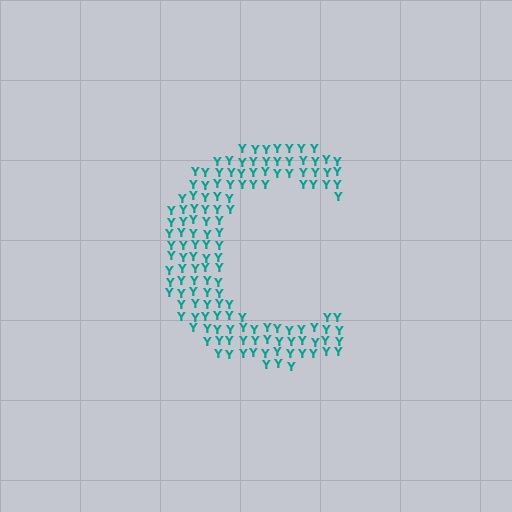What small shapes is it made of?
It is made of small letter Y's.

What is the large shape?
The large shape is the letter C.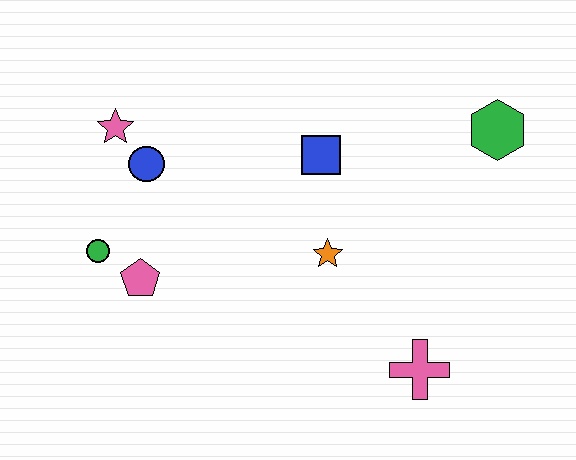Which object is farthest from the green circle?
The green hexagon is farthest from the green circle.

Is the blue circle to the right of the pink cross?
No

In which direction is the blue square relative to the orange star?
The blue square is above the orange star.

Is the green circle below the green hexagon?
Yes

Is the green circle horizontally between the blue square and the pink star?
No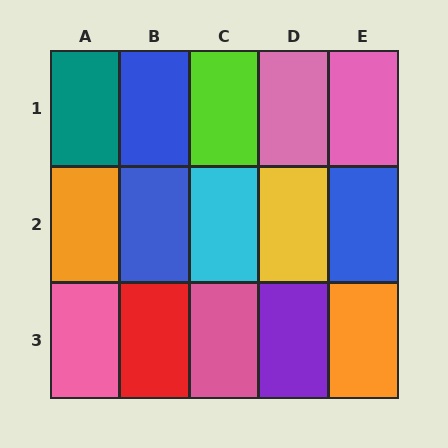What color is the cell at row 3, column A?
Pink.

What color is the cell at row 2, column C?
Cyan.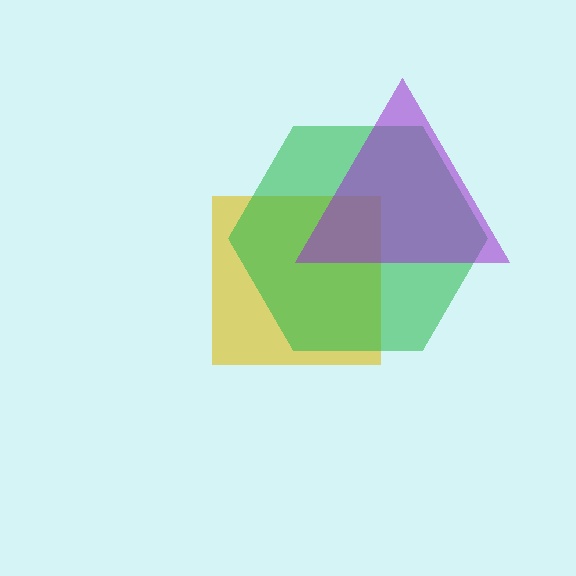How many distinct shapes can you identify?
There are 3 distinct shapes: a yellow square, a green hexagon, a purple triangle.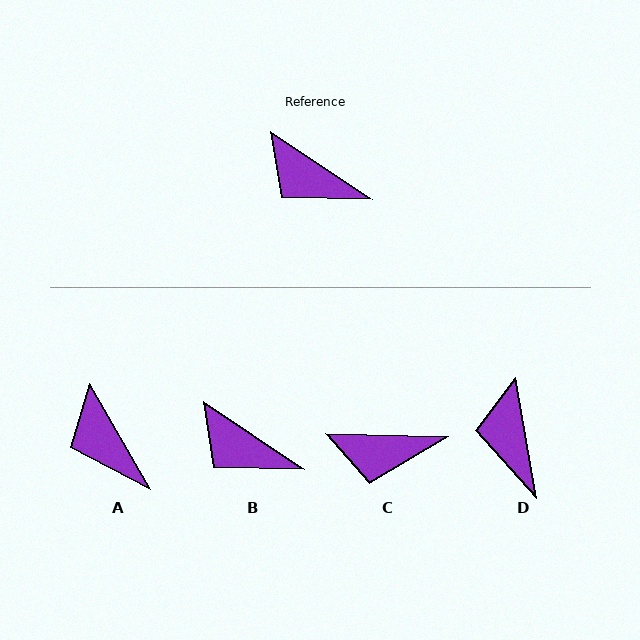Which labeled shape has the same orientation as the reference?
B.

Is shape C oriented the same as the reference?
No, it is off by about 33 degrees.